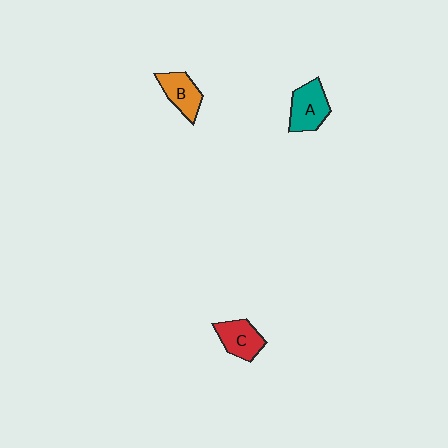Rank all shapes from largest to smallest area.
From largest to smallest: A (teal), C (red), B (orange).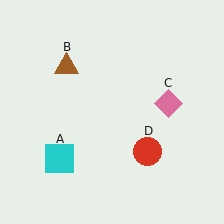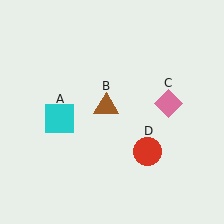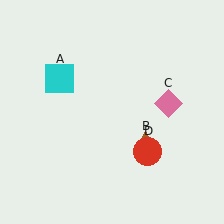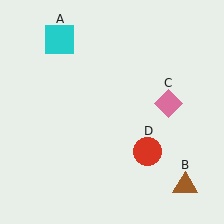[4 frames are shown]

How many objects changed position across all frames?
2 objects changed position: cyan square (object A), brown triangle (object B).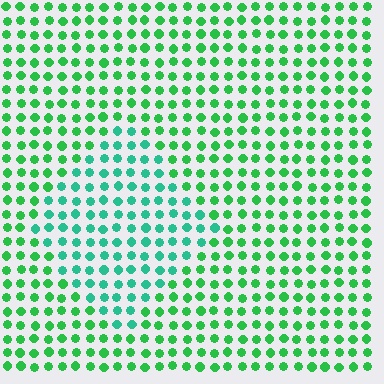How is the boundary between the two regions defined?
The boundary is defined purely by a slight shift in hue (about 30 degrees). Spacing, size, and orientation are identical on both sides.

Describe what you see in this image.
The image is filled with small green elements in a uniform arrangement. A diamond-shaped region is visible where the elements are tinted to a slightly different hue, forming a subtle color boundary.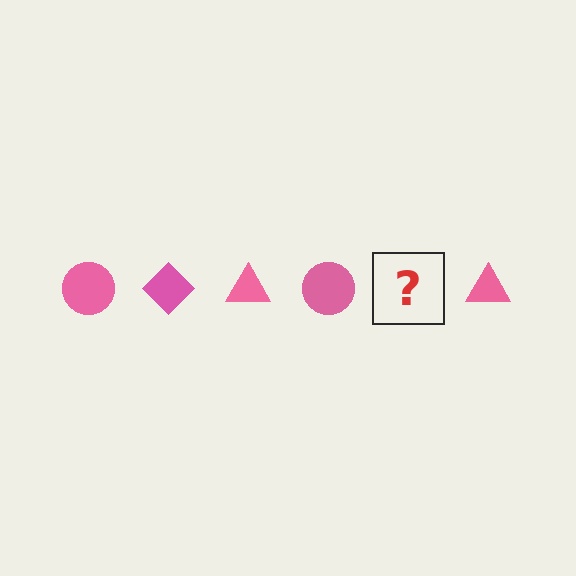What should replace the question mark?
The question mark should be replaced with a pink diamond.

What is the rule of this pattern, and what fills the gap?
The rule is that the pattern cycles through circle, diamond, triangle shapes in pink. The gap should be filled with a pink diamond.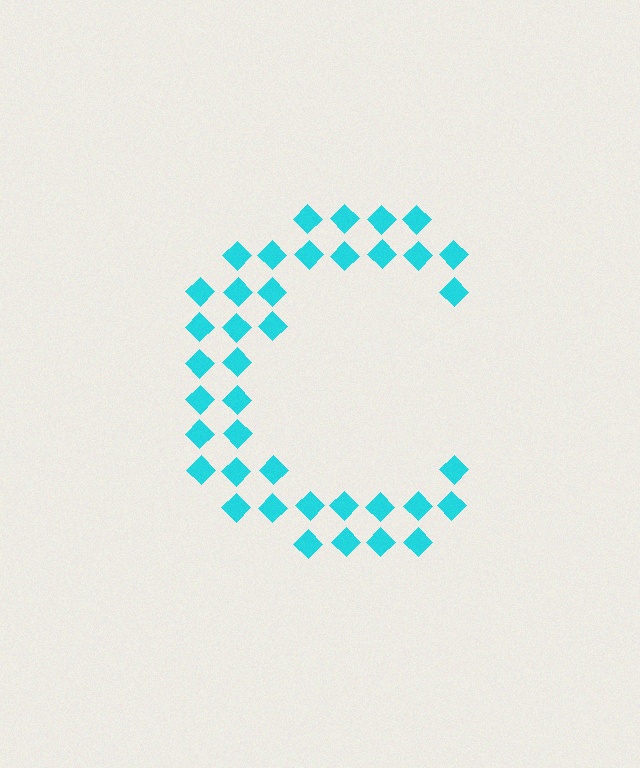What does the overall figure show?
The overall figure shows the letter C.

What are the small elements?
The small elements are diamonds.